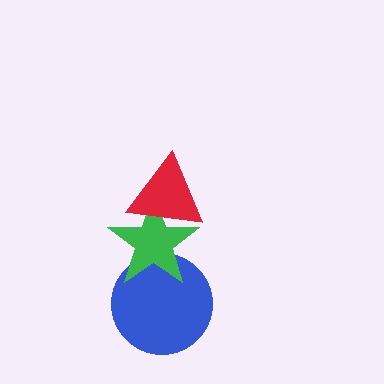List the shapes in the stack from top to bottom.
From top to bottom: the red triangle, the green star, the blue circle.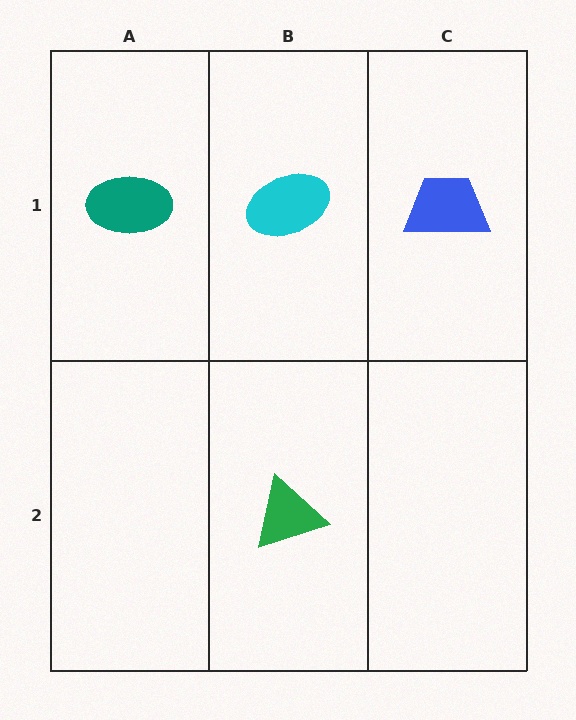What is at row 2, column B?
A green triangle.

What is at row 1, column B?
A cyan ellipse.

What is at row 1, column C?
A blue trapezoid.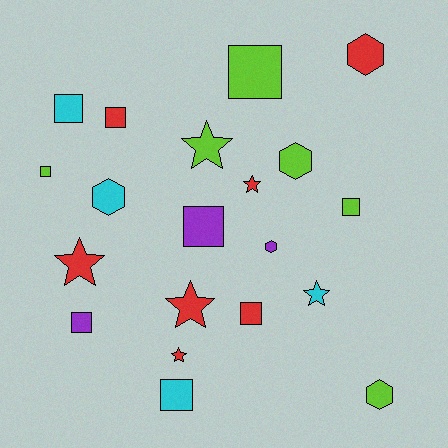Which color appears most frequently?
Red, with 7 objects.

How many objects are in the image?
There are 20 objects.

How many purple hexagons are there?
There is 1 purple hexagon.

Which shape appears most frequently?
Square, with 9 objects.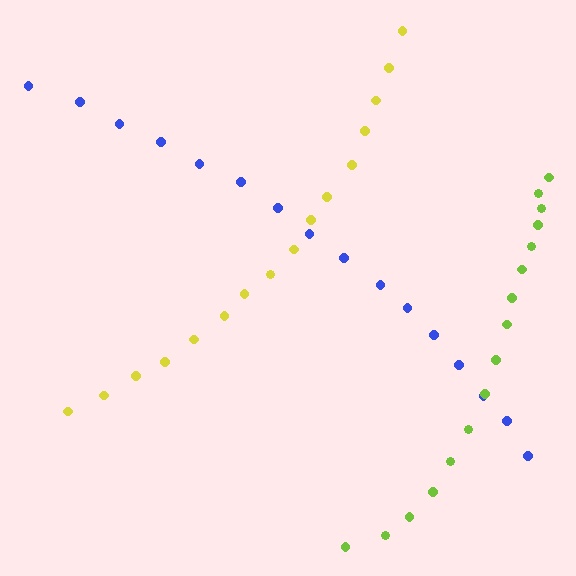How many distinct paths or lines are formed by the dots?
There are 3 distinct paths.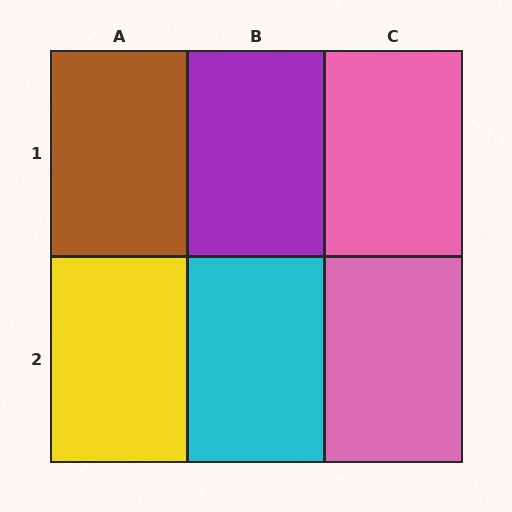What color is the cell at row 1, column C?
Pink.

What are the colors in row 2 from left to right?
Yellow, cyan, pink.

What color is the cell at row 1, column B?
Purple.